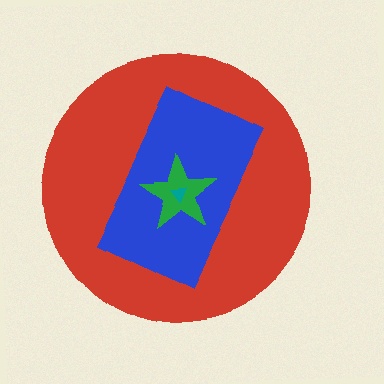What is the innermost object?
The teal triangle.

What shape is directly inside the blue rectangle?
The green star.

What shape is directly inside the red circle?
The blue rectangle.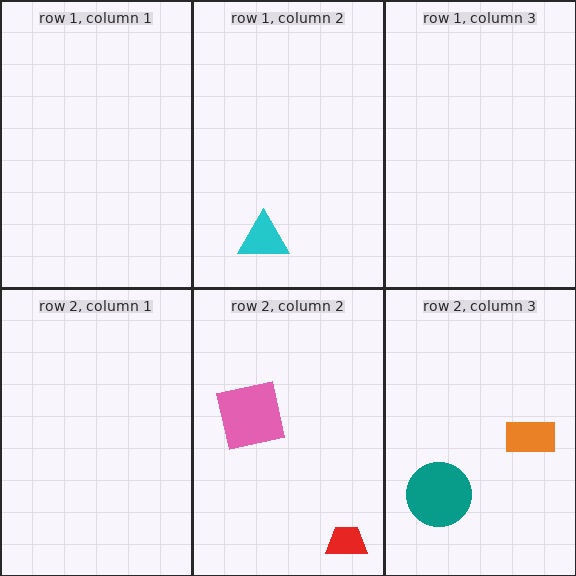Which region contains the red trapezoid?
The row 2, column 2 region.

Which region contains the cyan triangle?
The row 1, column 2 region.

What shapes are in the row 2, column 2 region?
The pink square, the red trapezoid.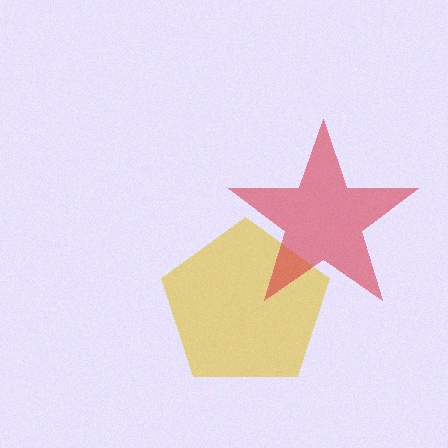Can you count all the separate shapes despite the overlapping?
Yes, there are 2 separate shapes.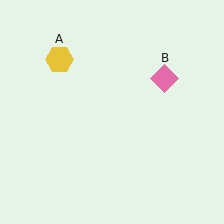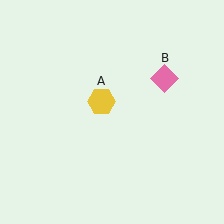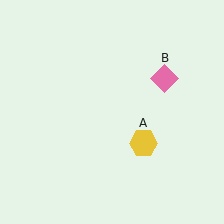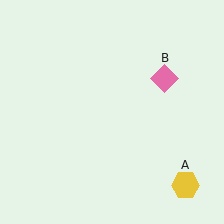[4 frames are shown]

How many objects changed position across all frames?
1 object changed position: yellow hexagon (object A).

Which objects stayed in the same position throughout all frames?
Pink diamond (object B) remained stationary.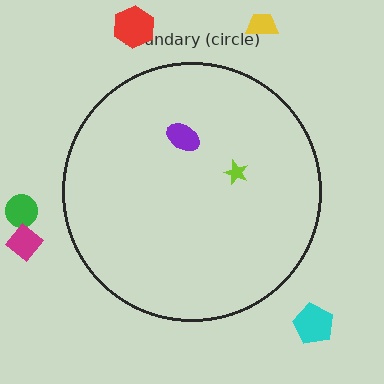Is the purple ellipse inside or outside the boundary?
Inside.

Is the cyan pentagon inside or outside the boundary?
Outside.